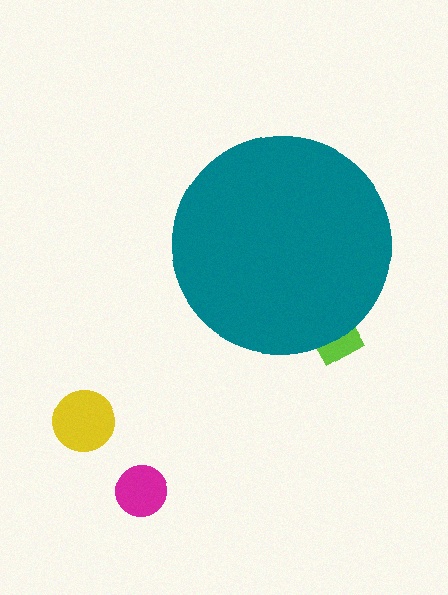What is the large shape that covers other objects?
A teal circle.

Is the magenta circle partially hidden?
No, the magenta circle is fully visible.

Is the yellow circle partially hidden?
No, the yellow circle is fully visible.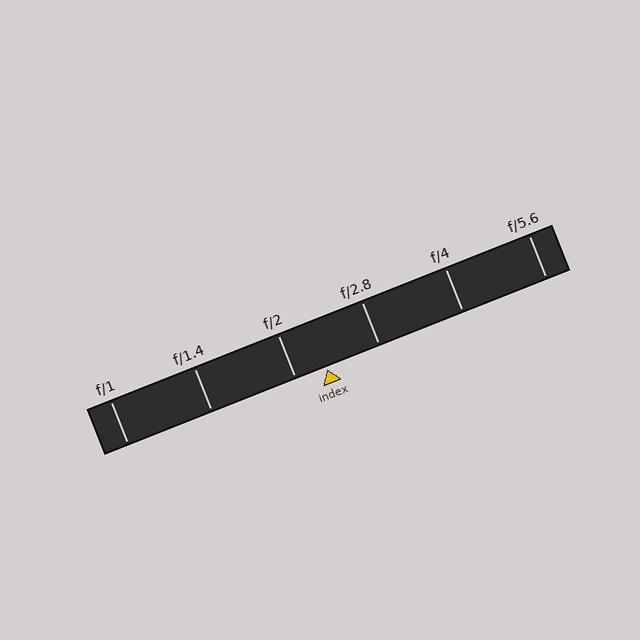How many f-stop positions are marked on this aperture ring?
There are 6 f-stop positions marked.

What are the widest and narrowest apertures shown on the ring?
The widest aperture shown is f/1 and the narrowest is f/5.6.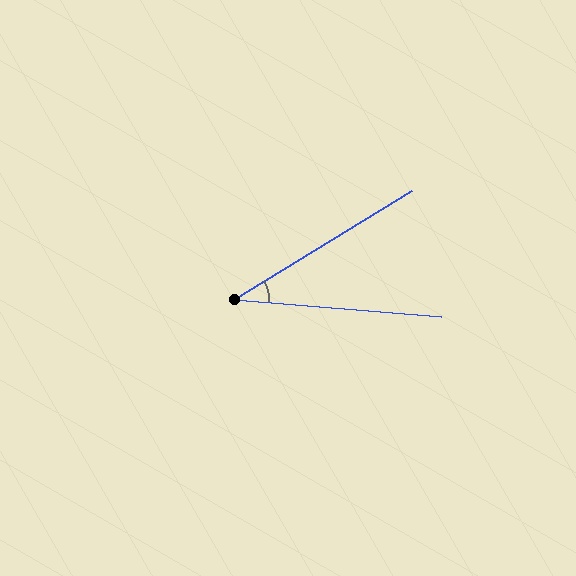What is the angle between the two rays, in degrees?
Approximately 36 degrees.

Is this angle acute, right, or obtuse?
It is acute.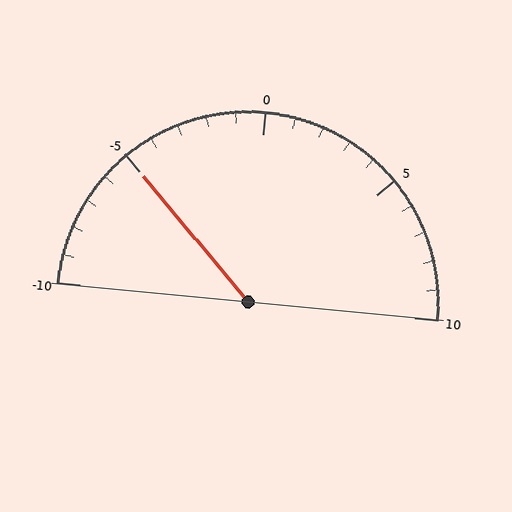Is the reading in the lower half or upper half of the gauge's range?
The reading is in the lower half of the range (-10 to 10).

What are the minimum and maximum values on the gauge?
The gauge ranges from -10 to 10.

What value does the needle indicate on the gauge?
The needle indicates approximately -5.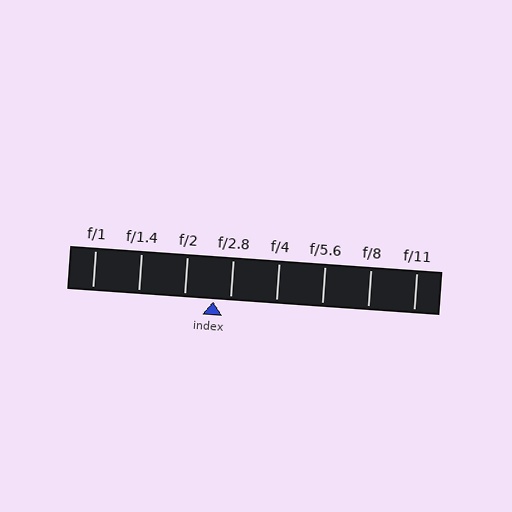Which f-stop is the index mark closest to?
The index mark is closest to f/2.8.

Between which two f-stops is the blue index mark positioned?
The index mark is between f/2 and f/2.8.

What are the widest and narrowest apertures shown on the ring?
The widest aperture shown is f/1 and the narrowest is f/11.